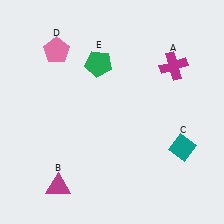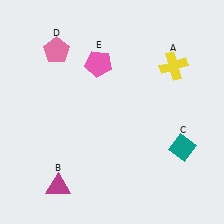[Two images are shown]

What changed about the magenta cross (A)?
In Image 1, A is magenta. In Image 2, it changed to yellow.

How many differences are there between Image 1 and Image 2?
There are 2 differences between the two images.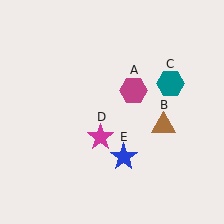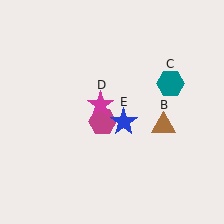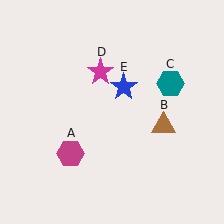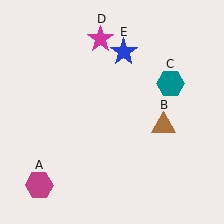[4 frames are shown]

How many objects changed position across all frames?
3 objects changed position: magenta hexagon (object A), magenta star (object D), blue star (object E).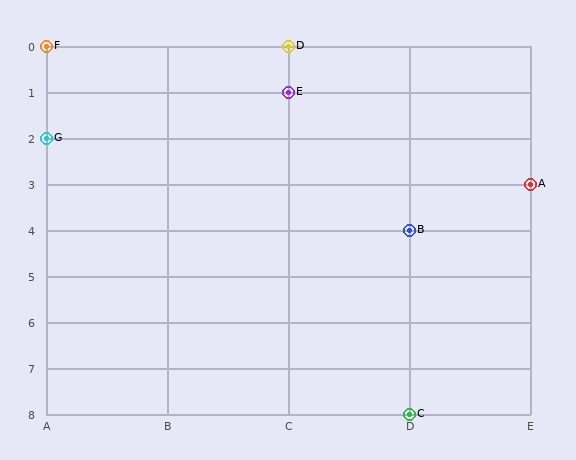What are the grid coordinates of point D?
Point D is at grid coordinates (C, 0).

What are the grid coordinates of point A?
Point A is at grid coordinates (E, 3).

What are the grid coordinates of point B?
Point B is at grid coordinates (D, 4).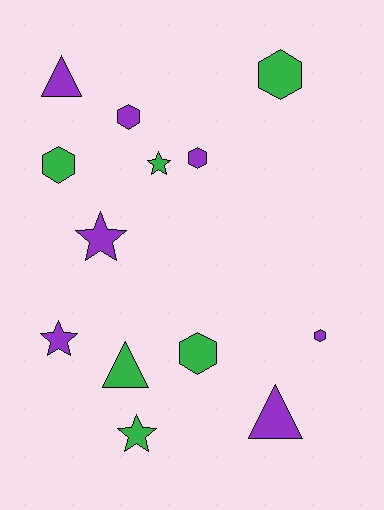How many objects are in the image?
There are 13 objects.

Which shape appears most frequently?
Hexagon, with 6 objects.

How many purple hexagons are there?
There are 3 purple hexagons.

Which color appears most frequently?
Purple, with 7 objects.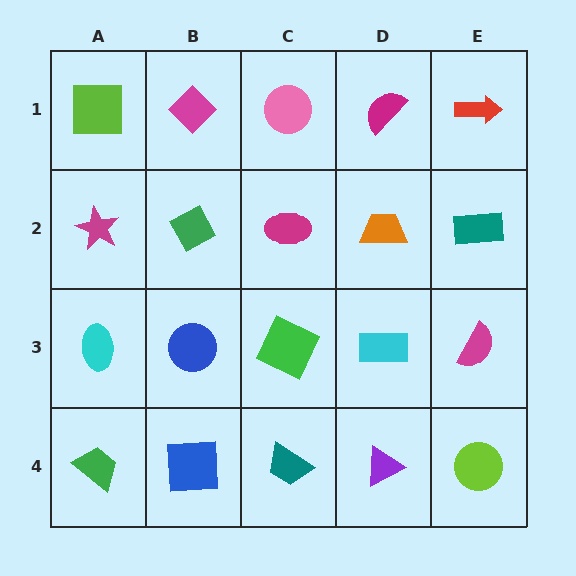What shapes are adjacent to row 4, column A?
A cyan ellipse (row 3, column A), a blue square (row 4, column B).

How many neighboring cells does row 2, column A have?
3.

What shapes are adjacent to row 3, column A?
A magenta star (row 2, column A), a green trapezoid (row 4, column A), a blue circle (row 3, column B).